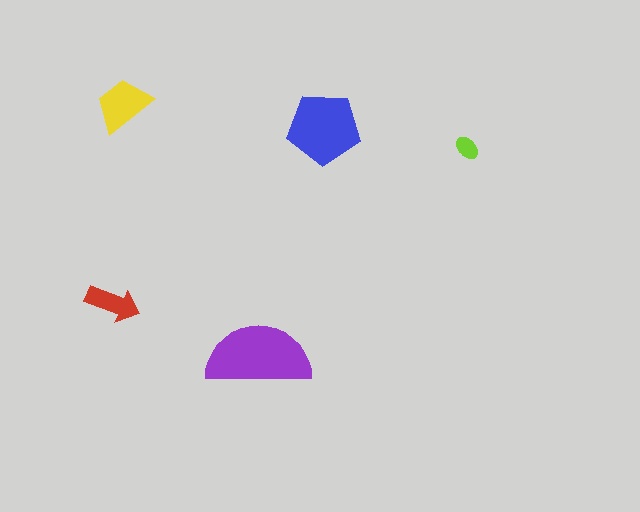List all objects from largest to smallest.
The purple semicircle, the blue pentagon, the yellow trapezoid, the red arrow, the lime ellipse.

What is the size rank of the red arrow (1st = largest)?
4th.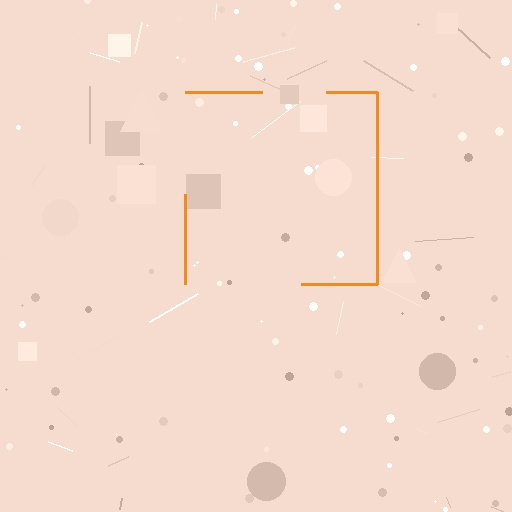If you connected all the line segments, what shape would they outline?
They would outline a square.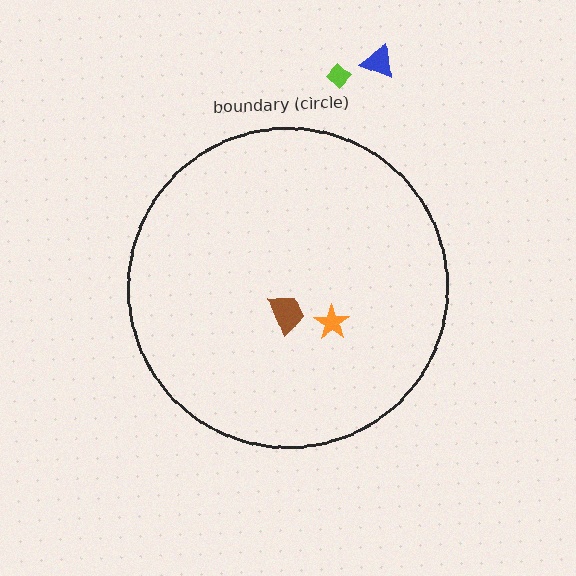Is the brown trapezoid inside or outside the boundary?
Inside.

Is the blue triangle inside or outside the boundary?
Outside.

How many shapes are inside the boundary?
2 inside, 2 outside.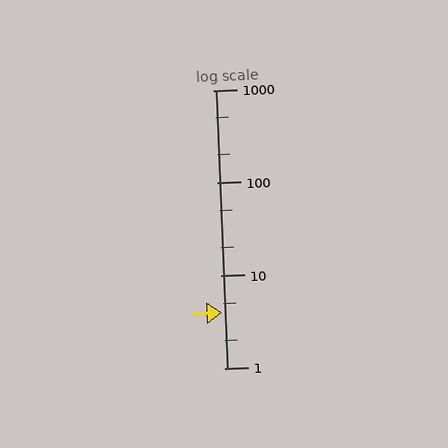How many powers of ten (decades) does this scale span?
The scale spans 3 decades, from 1 to 1000.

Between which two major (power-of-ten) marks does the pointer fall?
The pointer is between 1 and 10.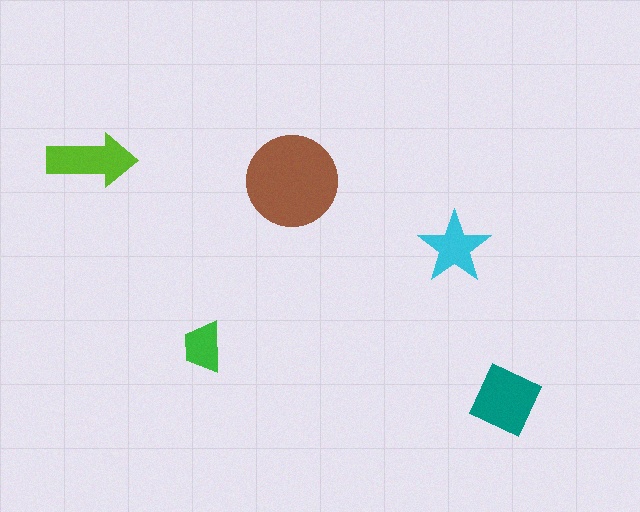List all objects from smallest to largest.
The green trapezoid, the cyan star, the lime arrow, the teal square, the brown circle.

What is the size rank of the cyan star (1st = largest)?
4th.